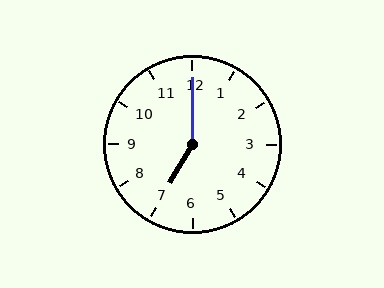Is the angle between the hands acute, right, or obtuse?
It is obtuse.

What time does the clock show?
7:00.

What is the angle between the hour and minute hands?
Approximately 150 degrees.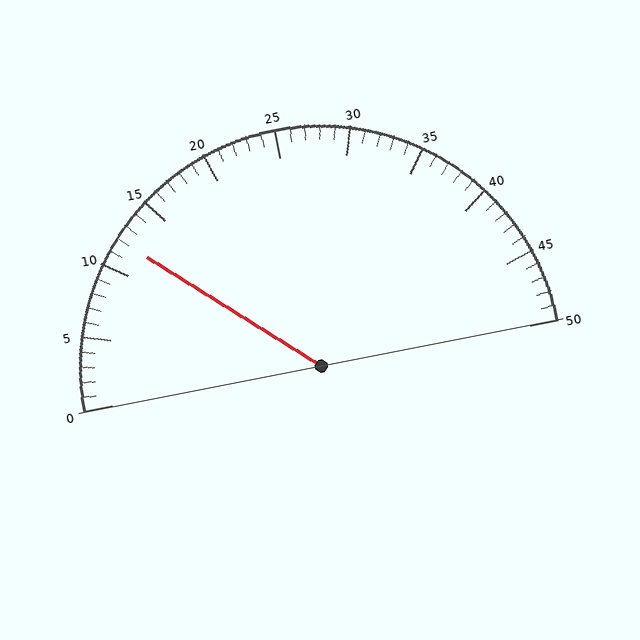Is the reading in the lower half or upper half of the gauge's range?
The reading is in the lower half of the range (0 to 50).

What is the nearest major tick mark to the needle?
The nearest major tick mark is 10.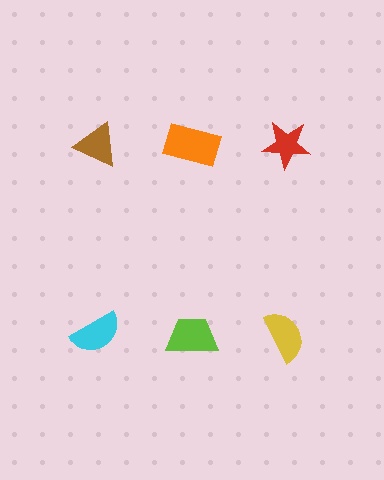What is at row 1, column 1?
A brown triangle.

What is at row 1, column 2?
An orange rectangle.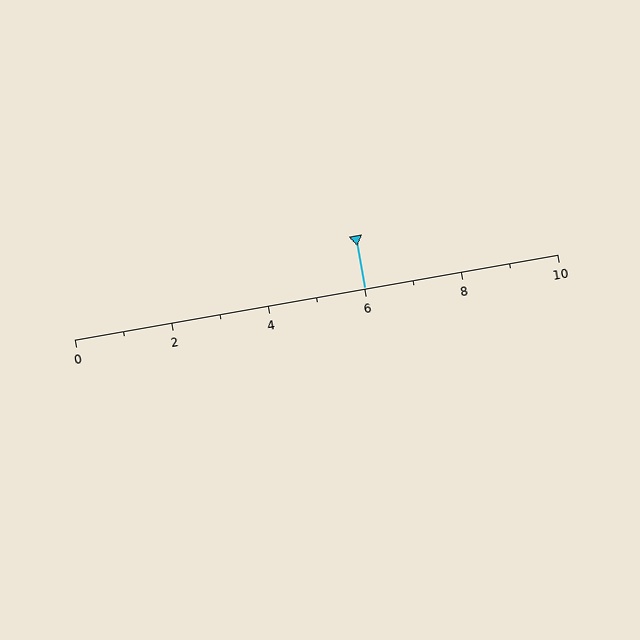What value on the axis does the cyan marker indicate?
The marker indicates approximately 6.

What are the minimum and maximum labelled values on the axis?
The axis runs from 0 to 10.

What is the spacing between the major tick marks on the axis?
The major ticks are spaced 2 apart.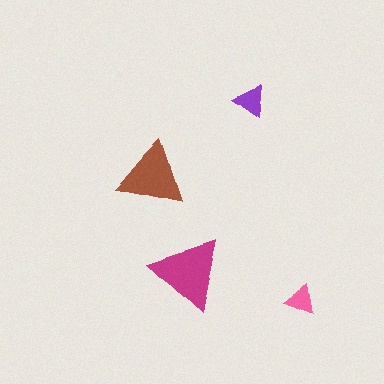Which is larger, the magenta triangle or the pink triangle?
The magenta one.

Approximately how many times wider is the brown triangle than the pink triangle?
About 2 times wider.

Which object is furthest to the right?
The pink triangle is rightmost.